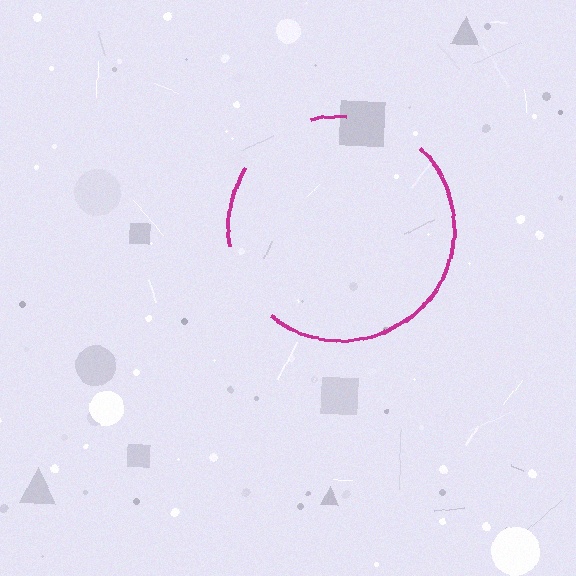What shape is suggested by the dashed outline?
The dashed outline suggests a circle.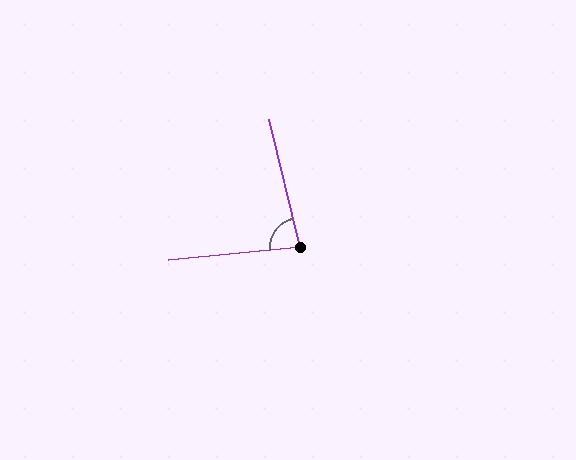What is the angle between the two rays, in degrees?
Approximately 82 degrees.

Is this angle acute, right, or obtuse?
It is acute.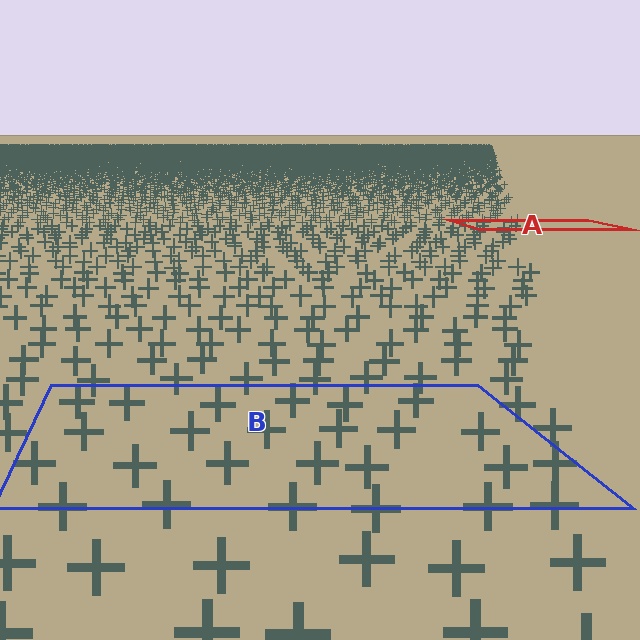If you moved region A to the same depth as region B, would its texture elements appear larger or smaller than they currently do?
They would appear larger. At a closer depth, the same texture elements are projected at a bigger on-screen size.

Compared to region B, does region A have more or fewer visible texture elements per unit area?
Region A has more texture elements per unit area — they are packed more densely because it is farther away.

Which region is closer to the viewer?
Region B is closer. The texture elements there are larger and more spread out.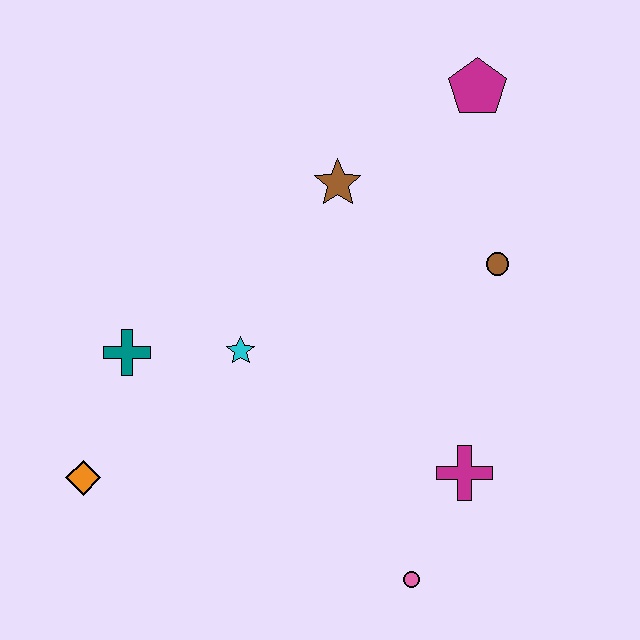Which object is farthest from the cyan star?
The magenta pentagon is farthest from the cyan star.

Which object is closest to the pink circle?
The magenta cross is closest to the pink circle.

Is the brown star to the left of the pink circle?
Yes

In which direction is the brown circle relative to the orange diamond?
The brown circle is to the right of the orange diamond.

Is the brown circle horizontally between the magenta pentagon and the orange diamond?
No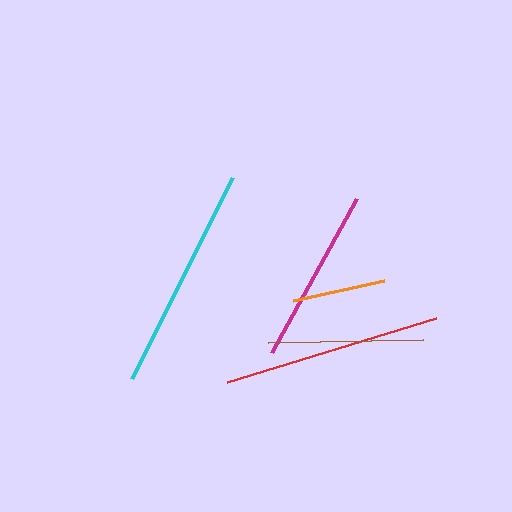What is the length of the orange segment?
The orange segment is approximately 93 pixels long.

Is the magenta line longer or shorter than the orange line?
The magenta line is longer than the orange line.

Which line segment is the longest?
The cyan line is the longest at approximately 225 pixels.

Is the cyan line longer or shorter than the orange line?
The cyan line is longer than the orange line.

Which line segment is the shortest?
The orange line is the shortest at approximately 93 pixels.